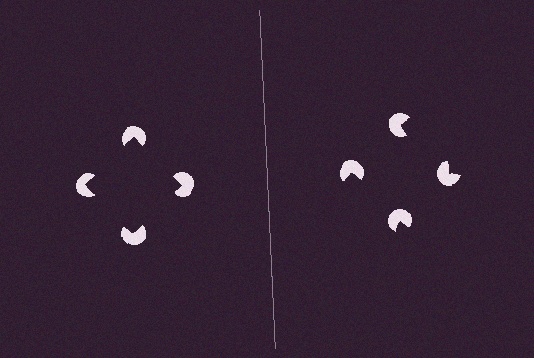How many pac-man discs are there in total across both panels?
8 — 4 on each side.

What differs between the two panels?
The pac-man discs are positioned identically on both sides; only the wedge orientations differ. On the left they align to a square; on the right they are misaligned.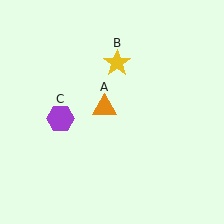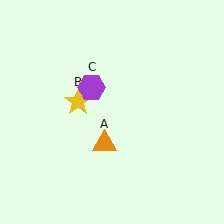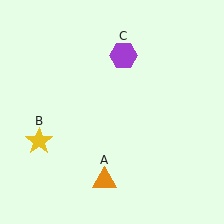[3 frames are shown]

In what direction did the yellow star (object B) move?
The yellow star (object B) moved down and to the left.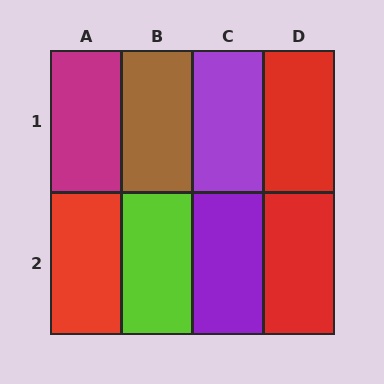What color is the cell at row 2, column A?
Red.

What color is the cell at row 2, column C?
Purple.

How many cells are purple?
2 cells are purple.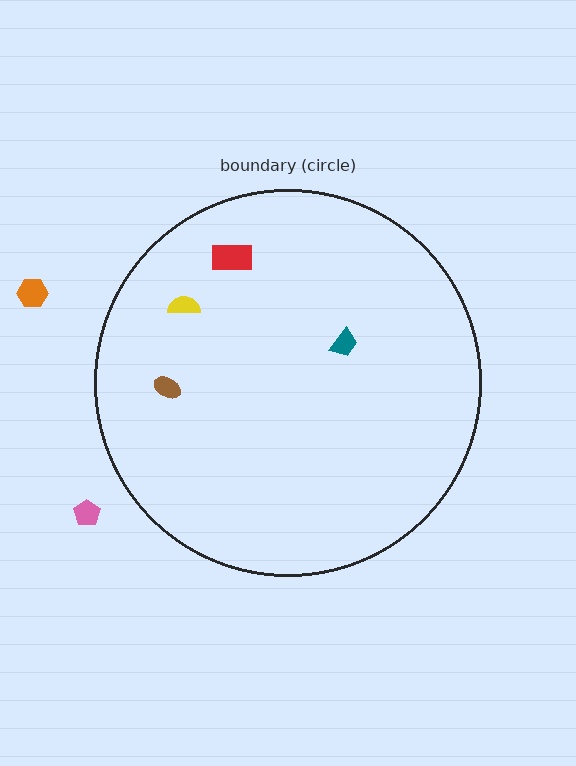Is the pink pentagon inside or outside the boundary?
Outside.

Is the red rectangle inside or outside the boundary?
Inside.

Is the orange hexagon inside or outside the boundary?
Outside.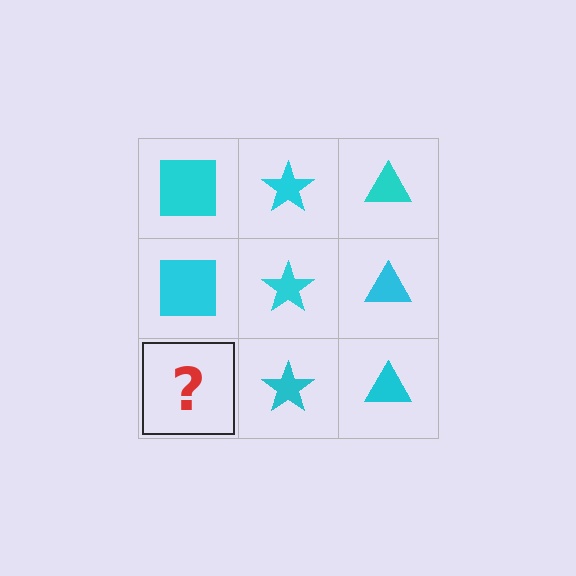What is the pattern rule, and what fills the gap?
The rule is that each column has a consistent shape. The gap should be filled with a cyan square.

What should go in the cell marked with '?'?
The missing cell should contain a cyan square.